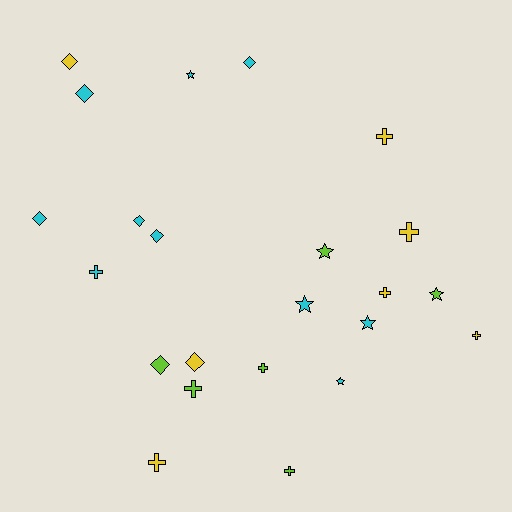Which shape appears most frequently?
Cross, with 9 objects.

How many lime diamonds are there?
There is 1 lime diamond.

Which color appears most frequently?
Cyan, with 10 objects.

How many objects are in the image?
There are 23 objects.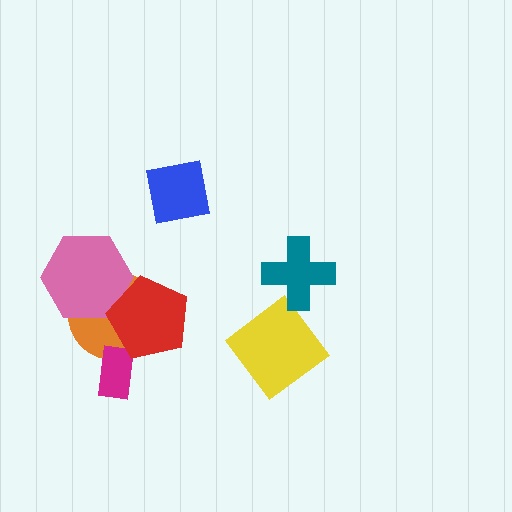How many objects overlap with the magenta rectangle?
1 object overlaps with the magenta rectangle.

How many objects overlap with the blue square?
0 objects overlap with the blue square.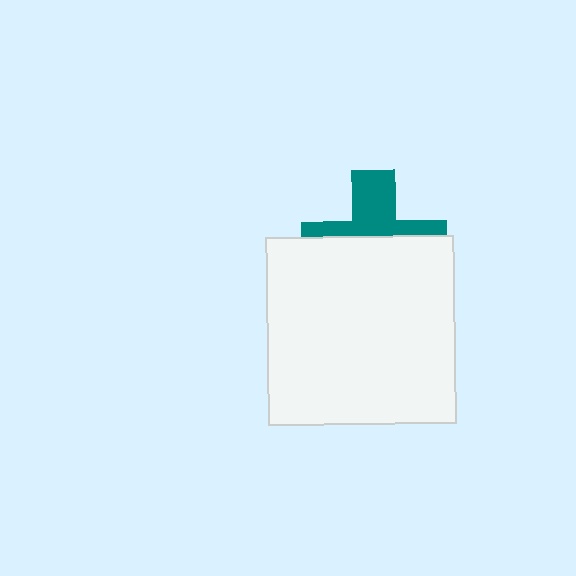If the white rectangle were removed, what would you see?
You would see the complete teal cross.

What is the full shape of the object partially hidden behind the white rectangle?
The partially hidden object is a teal cross.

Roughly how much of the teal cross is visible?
A small part of it is visible (roughly 42%).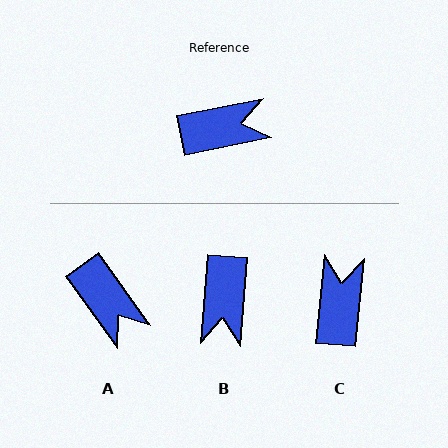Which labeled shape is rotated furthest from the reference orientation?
B, about 105 degrees away.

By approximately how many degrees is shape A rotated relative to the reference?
Approximately 66 degrees clockwise.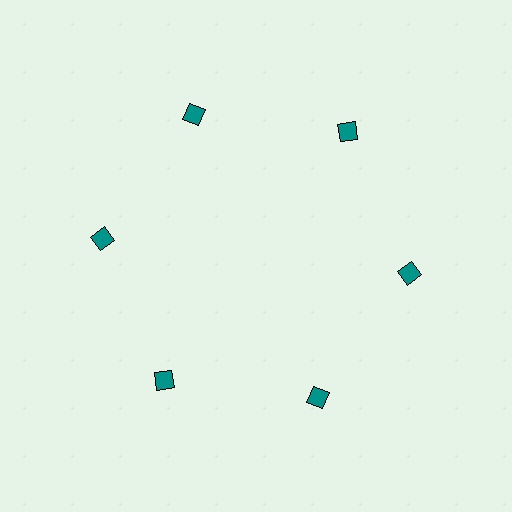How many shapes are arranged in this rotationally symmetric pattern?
There are 6 shapes, arranged in 6 groups of 1.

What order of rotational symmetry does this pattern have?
This pattern has 6-fold rotational symmetry.